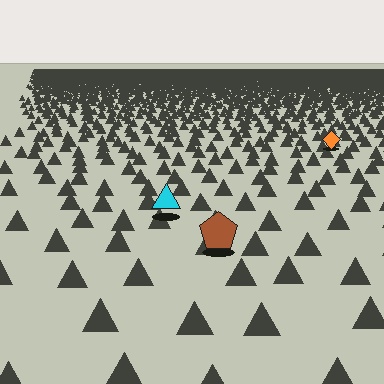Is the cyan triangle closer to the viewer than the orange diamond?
Yes. The cyan triangle is closer — you can tell from the texture gradient: the ground texture is coarser near it.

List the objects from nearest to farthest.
From nearest to farthest: the brown pentagon, the cyan triangle, the orange diamond.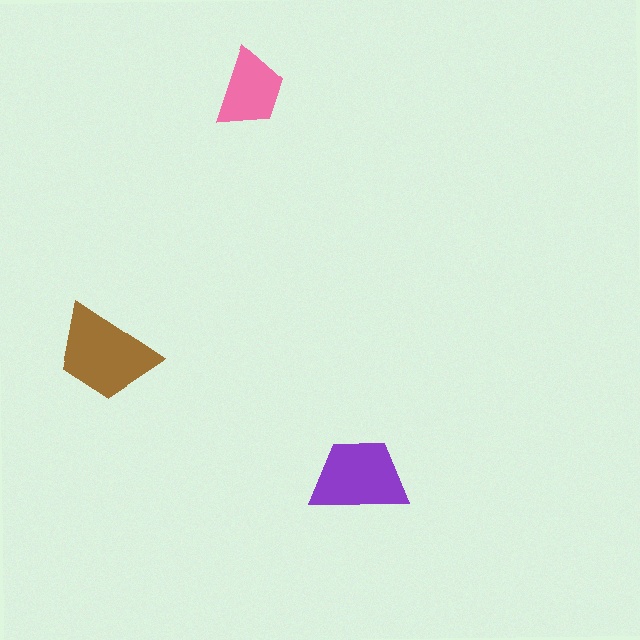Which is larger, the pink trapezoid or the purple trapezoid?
The purple one.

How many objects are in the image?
There are 3 objects in the image.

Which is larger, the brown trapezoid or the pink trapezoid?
The brown one.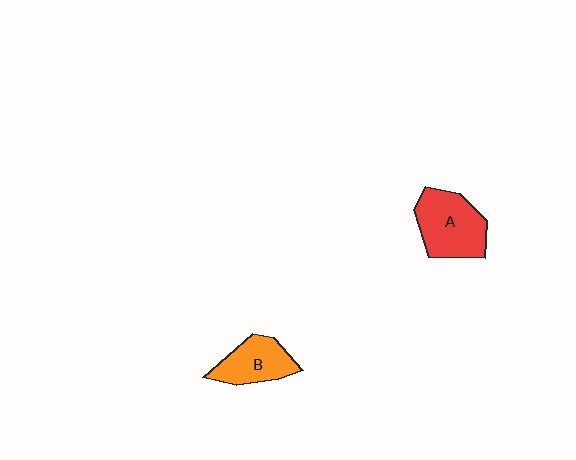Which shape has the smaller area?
Shape B (orange).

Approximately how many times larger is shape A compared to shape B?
Approximately 1.3 times.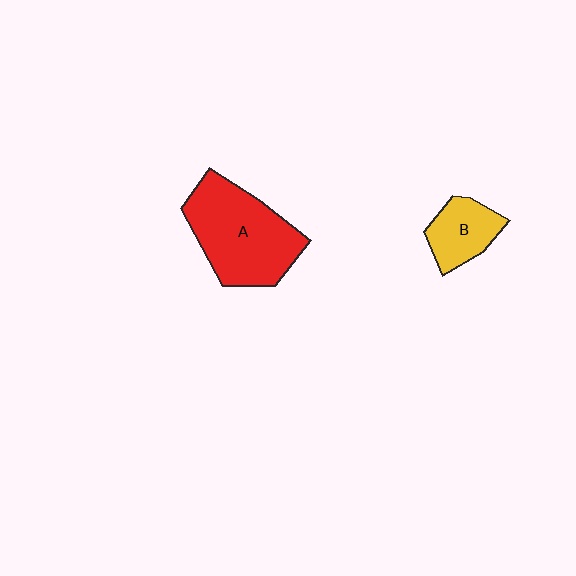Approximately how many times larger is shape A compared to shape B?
Approximately 2.3 times.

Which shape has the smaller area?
Shape B (yellow).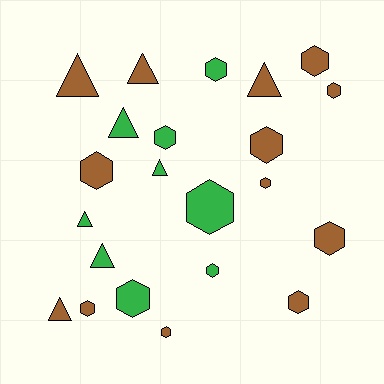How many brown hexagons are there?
There are 9 brown hexagons.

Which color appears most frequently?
Brown, with 13 objects.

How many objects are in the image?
There are 22 objects.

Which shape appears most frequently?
Hexagon, with 14 objects.